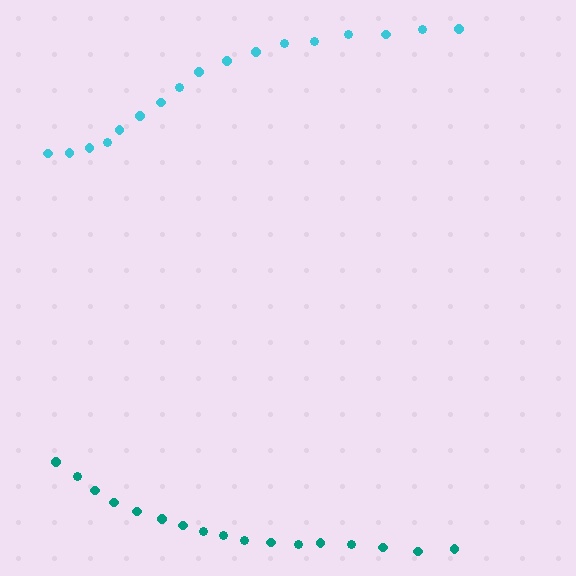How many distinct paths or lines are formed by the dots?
There are 2 distinct paths.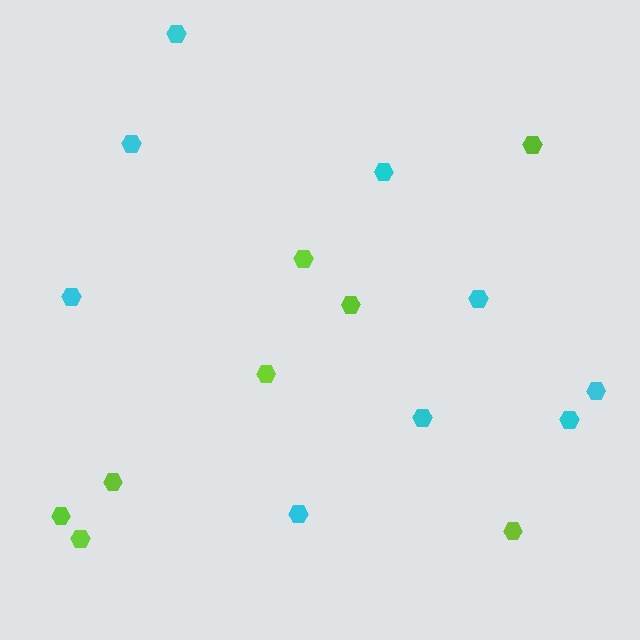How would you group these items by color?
There are 2 groups: one group of cyan hexagons (9) and one group of lime hexagons (8).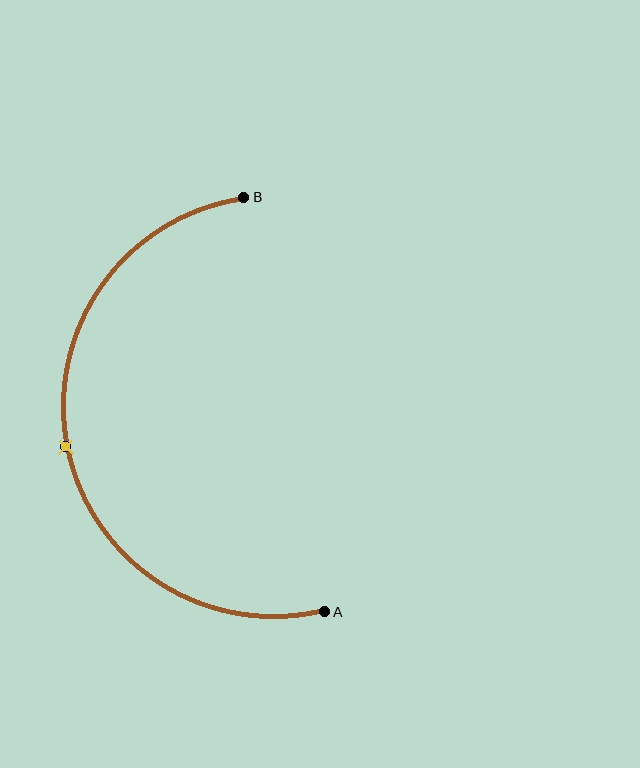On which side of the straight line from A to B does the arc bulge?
The arc bulges to the left of the straight line connecting A and B.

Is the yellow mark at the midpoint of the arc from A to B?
Yes. The yellow mark lies on the arc at equal arc-length from both A and B — it is the arc midpoint.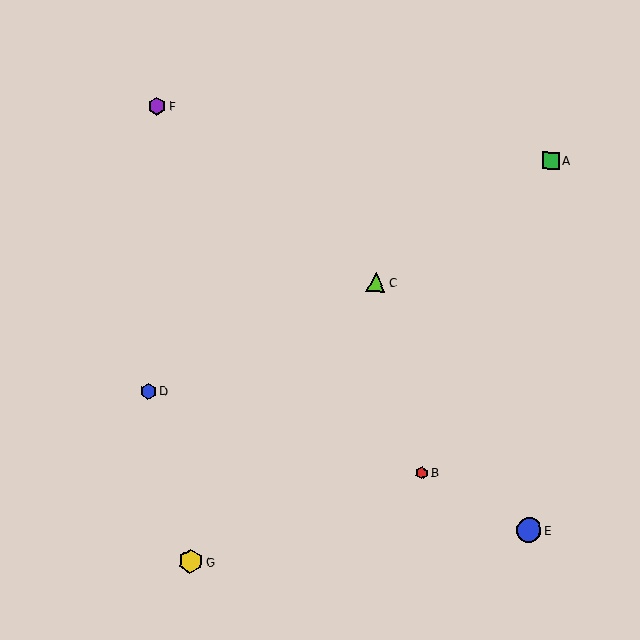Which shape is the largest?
The blue circle (labeled E) is the largest.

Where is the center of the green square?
The center of the green square is at (551, 161).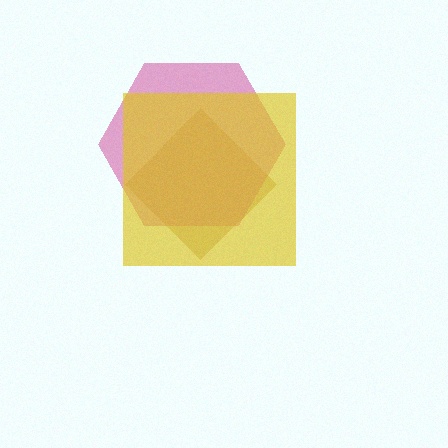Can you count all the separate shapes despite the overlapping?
Yes, there are 3 separate shapes.